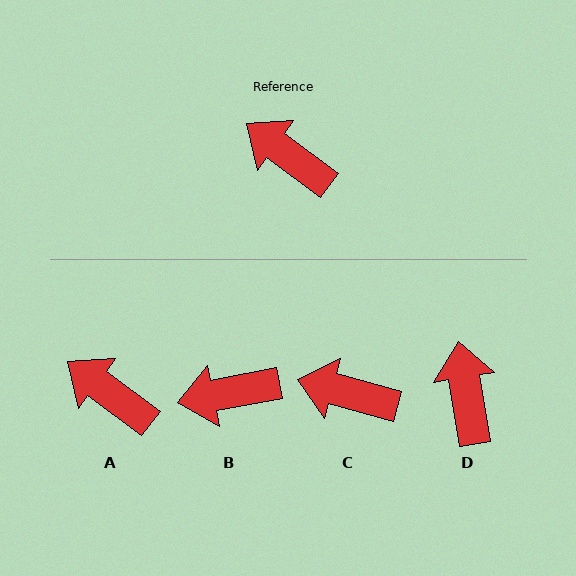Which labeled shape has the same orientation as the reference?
A.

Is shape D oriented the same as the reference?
No, it is off by about 44 degrees.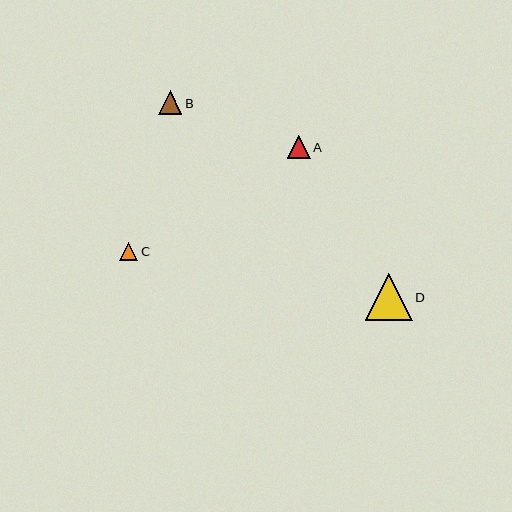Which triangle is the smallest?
Triangle C is the smallest with a size of approximately 18 pixels.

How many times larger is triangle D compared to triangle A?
Triangle D is approximately 2.0 times the size of triangle A.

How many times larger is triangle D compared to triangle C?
Triangle D is approximately 2.6 times the size of triangle C.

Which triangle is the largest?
Triangle D is the largest with a size of approximately 47 pixels.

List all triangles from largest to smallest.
From largest to smallest: D, B, A, C.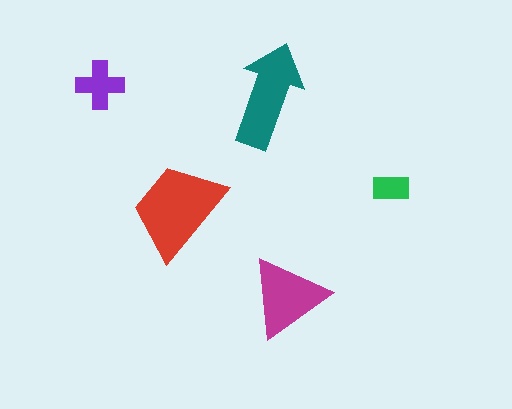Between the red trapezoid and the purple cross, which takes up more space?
The red trapezoid.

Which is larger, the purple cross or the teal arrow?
The teal arrow.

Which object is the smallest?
The green rectangle.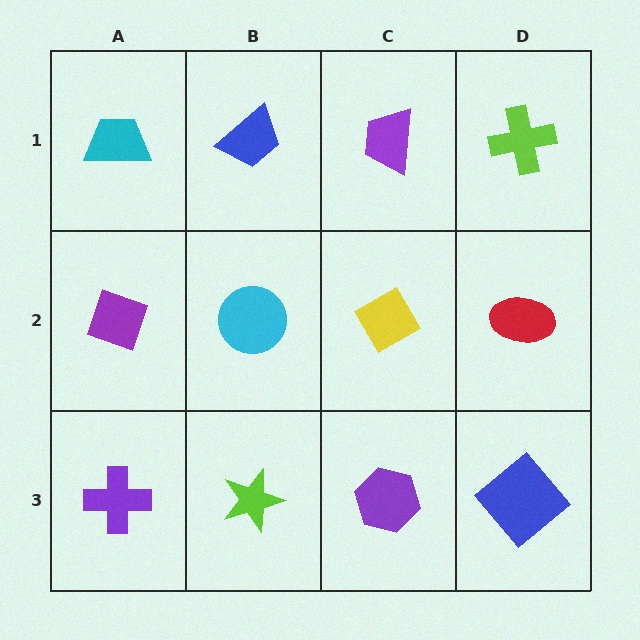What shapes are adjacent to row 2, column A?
A cyan trapezoid (row 1, column A), a purple cross (row 3, column A), a cyan circle (row 2, column B).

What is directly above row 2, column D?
A lime cross.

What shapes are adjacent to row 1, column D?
A red ellipse (row 2, column D), a purple trapezoid (row 1, column C).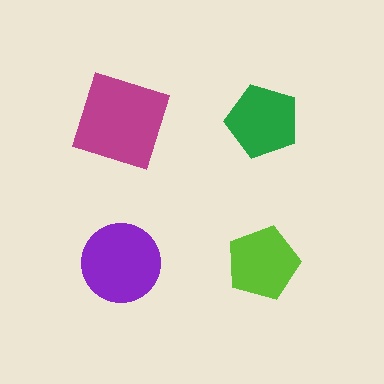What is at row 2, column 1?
A purple circle.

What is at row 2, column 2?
A lime pentagon.